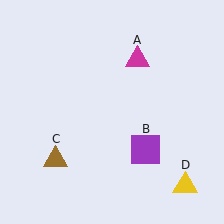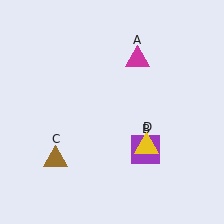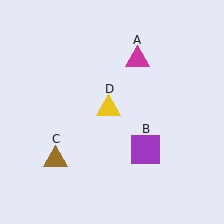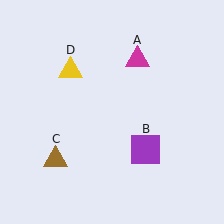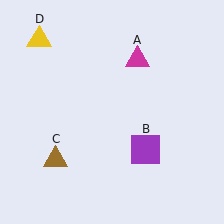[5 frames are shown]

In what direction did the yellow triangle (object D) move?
The yellow triangle (object D) moved up and to the left.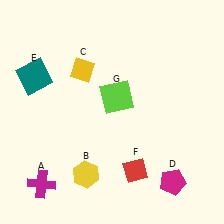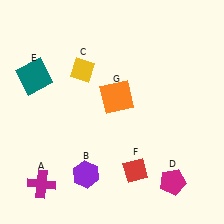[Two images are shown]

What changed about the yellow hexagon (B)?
In Image 1, B is yellow. In Image 2, it changed to purple.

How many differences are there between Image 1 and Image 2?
There are 2 differences between the two images.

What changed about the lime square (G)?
In Image 1, G is lime. In Image 2, it changed to orange.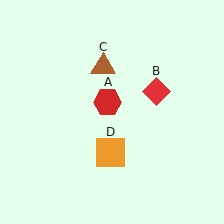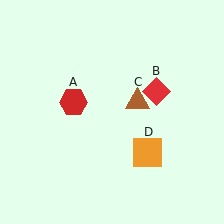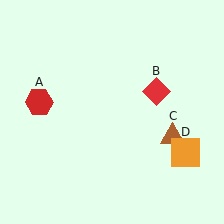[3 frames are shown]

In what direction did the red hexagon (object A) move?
The red hexagon (object A) moved left.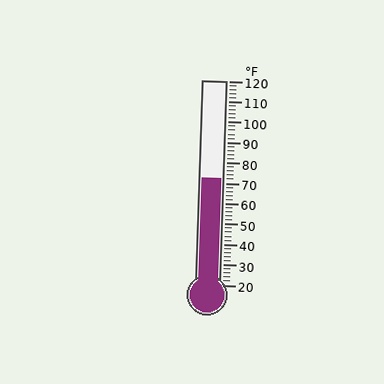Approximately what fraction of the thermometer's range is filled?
The thermometer is filled to approximately 50% of its range.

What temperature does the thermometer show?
The thermometer shows approximately 72°F.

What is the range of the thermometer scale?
The thermometer scale ranges from 20°F to 120°F.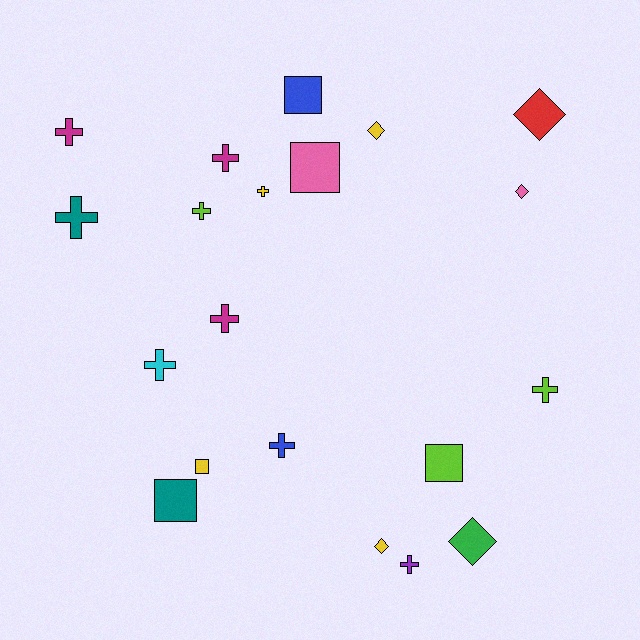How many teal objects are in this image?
There are 2 teal objects.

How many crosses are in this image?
There are 10 crosses.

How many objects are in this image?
There are 20 objects.